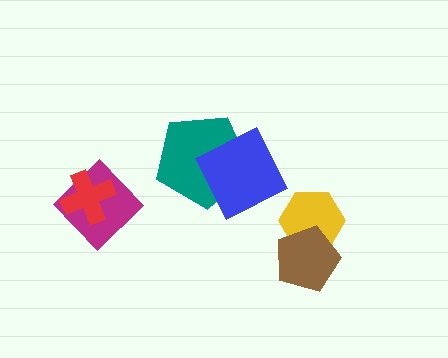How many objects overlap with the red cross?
1 object overlaps with the red cross.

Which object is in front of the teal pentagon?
The blue diamond is in front of the teal pentagon.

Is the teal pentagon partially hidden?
Yes, it is partially covered by another shape.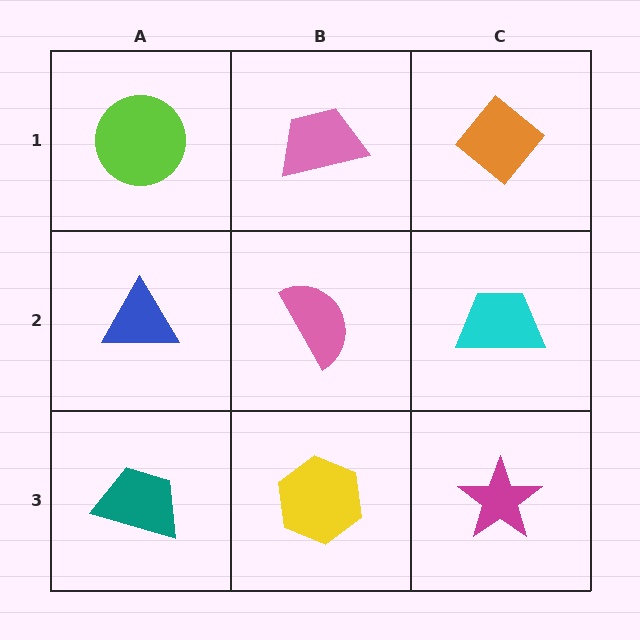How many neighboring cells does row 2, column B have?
4.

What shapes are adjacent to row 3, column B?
A pink semicircle (row 2, column B), a teal trapezoid (row 3, column A), a magenta star (row 3, column C).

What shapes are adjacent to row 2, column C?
An orange diamond (row 1, column C), a magenta star (row 3, column C), a pink semicircle (row 2, column B).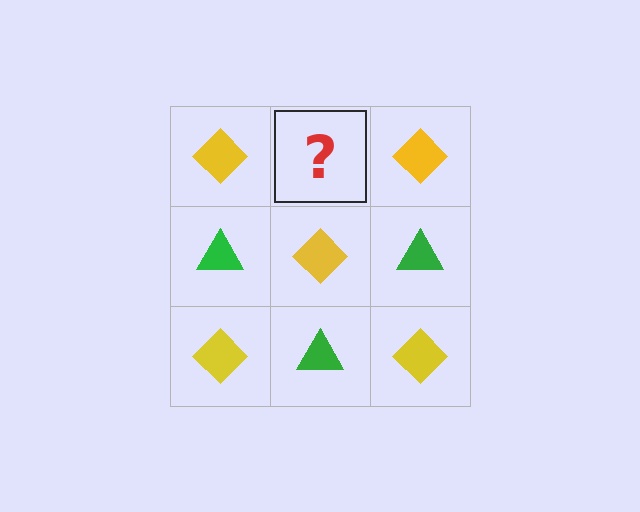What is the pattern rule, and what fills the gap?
The rule is that it alternates yellow diamond and green triangle in a checkerboard pattern. The gap should be filled with a green triangle.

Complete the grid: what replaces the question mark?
The question mark should be replaced with a green triangle.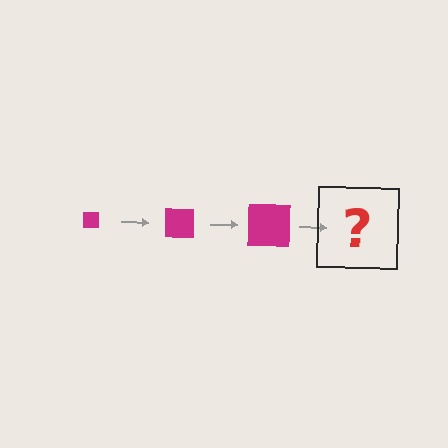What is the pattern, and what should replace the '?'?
The pattern is that the square gets progressively larger each step. The '?' should be a magenta square, larger than the previous one.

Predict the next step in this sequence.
The next step is a magenta square, larger than the previous one.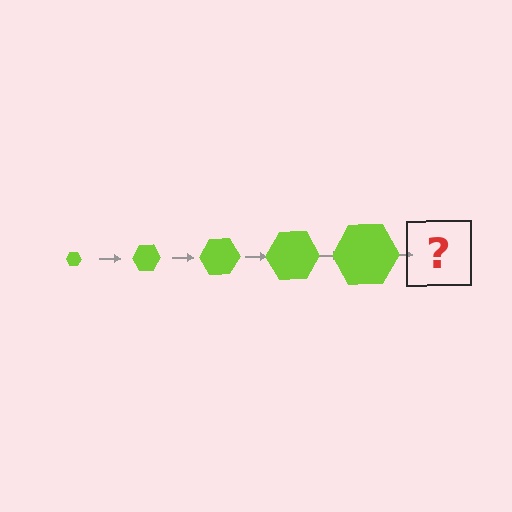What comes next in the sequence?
The next element should be a lime hexagon, larger than the previous one.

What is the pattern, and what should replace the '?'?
The pattern is that the hexagon gets progressively larger each step. The '?' should be a lime hexagon, larger than the previous one.